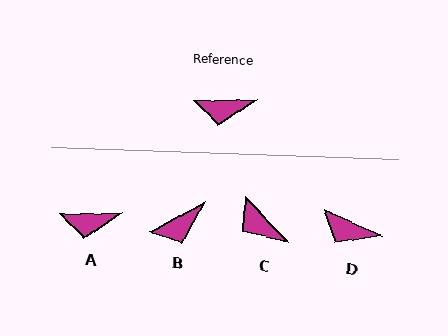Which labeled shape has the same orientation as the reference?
A.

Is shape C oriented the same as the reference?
No, it is off by about 48 degrees.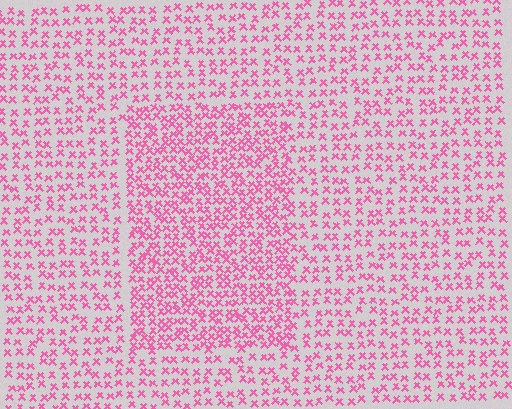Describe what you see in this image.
The image contains small pink elements arranged at two different densities. A rectangle-shaped region is visible where the elements are more densely packed than the surrounding area.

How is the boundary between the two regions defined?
The boundary is defined by a change in element density (approximately 1.7x ratio). All elements are the same color, size, and shape.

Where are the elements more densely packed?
The elements are more densely packed inside the rectangle boundary.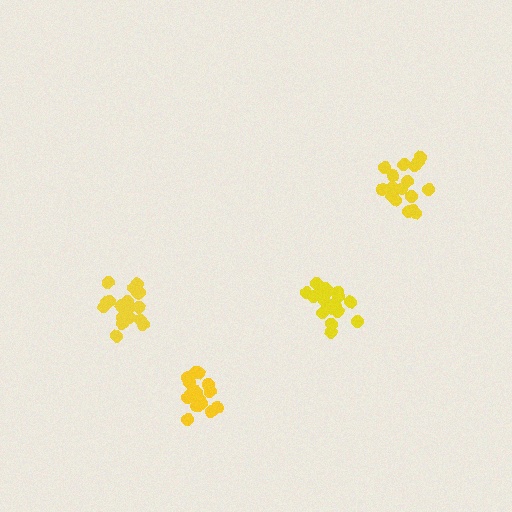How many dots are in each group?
Group 1: 18 dots, Group 2: 18 dots, Group 3: 21 dots, Group 4: 18 dots (75 total).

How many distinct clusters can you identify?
There are 4 distinct clusters.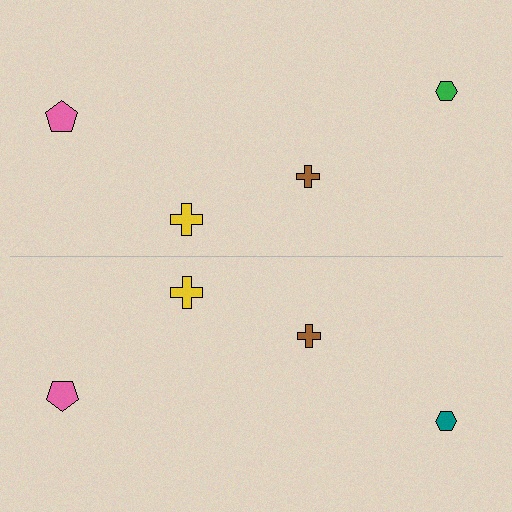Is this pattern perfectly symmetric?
No, the pattern is not perfectly symmetric. The teal hexagon on the bottom side breaks the symmetry — its mirror counterpart is green.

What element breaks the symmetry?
The teal hexagon on the bottom side breaks the symmetry — its mirror counterpart is green.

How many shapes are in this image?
There are 8 shapes in this image.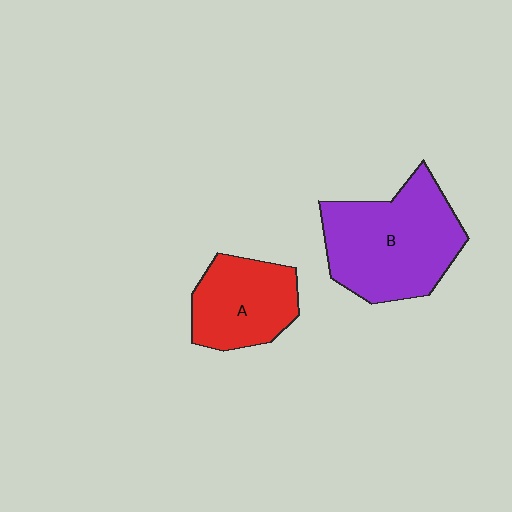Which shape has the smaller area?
Shape A (red).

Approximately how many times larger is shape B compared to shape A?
Approximately 1.6 times.